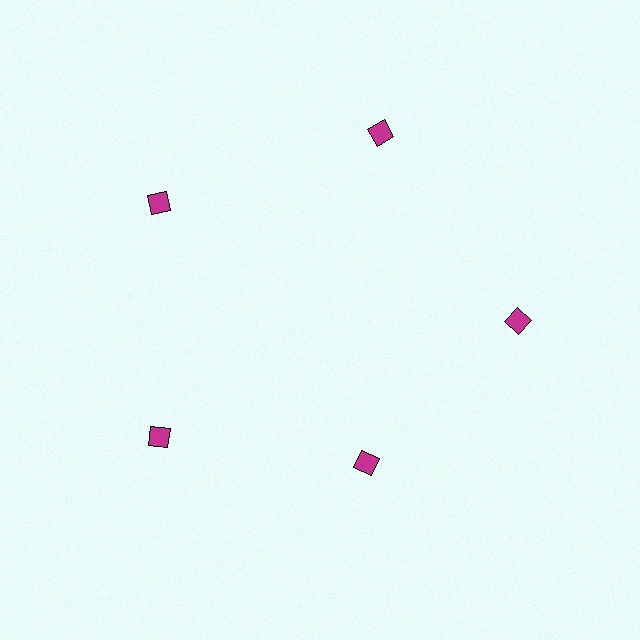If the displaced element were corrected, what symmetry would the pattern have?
It would have 5-fold rotational symmetry — the pattern would map onto itself every 72 degrees.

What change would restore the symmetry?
The symmetry would be restored by moving it outward, back onto the ring so that all 5 diamonds sit at equal angles and equal distance from the center.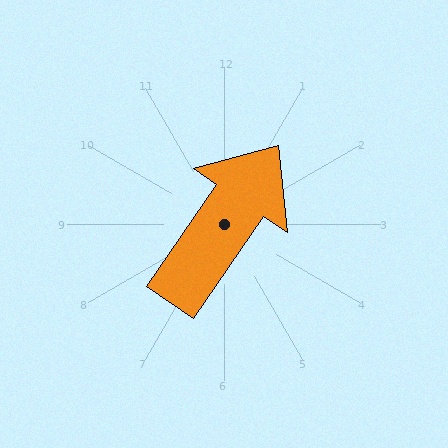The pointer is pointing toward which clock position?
Roughly 1 o'clock.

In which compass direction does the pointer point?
Northeast.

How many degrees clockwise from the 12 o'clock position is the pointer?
Approximately 35 degrees.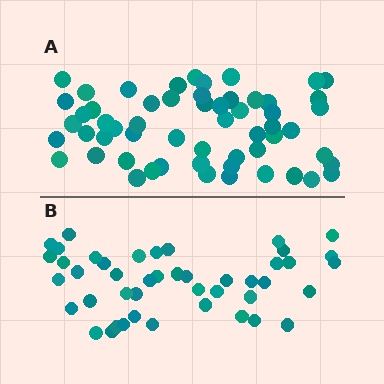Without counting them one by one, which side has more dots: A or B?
Region A (the top region) has more dots.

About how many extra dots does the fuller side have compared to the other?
Region A has roughly 12 or so more dots than region B.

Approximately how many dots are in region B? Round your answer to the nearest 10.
About 40 dots. (The exact count is 45, which rounds to 40.)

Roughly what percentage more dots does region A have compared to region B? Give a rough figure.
About 25% more.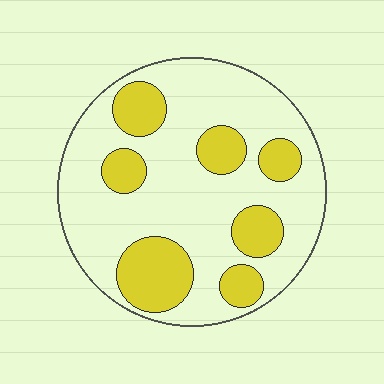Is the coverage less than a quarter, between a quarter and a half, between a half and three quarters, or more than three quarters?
Between a quarter and a half.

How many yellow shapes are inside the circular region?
7.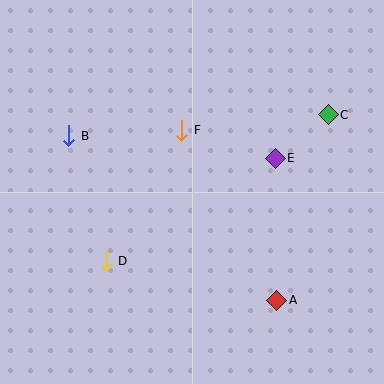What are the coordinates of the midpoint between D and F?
The midpoint between D and F is at (144, 195).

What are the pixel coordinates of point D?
Point D is at (106, 261).